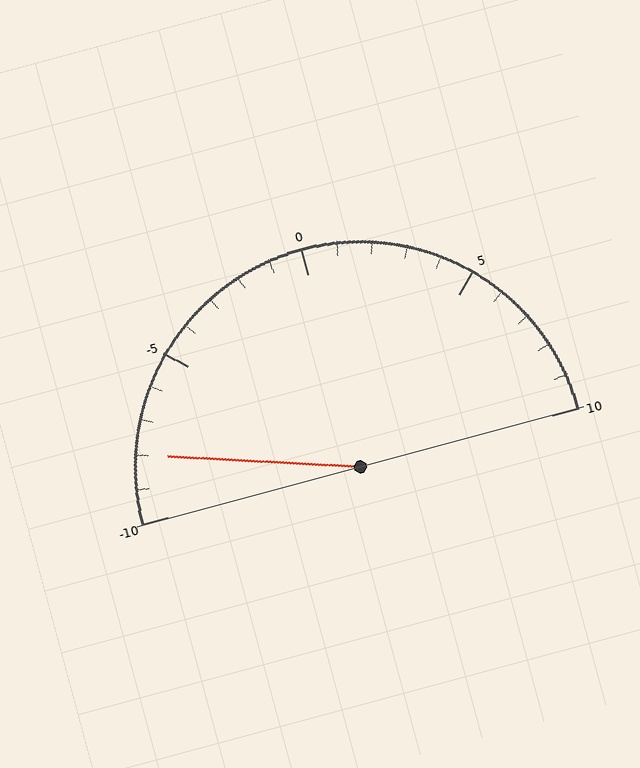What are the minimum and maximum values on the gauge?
The gauge ranges from -10 to 10.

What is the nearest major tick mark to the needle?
The nearest major tick mark is -10.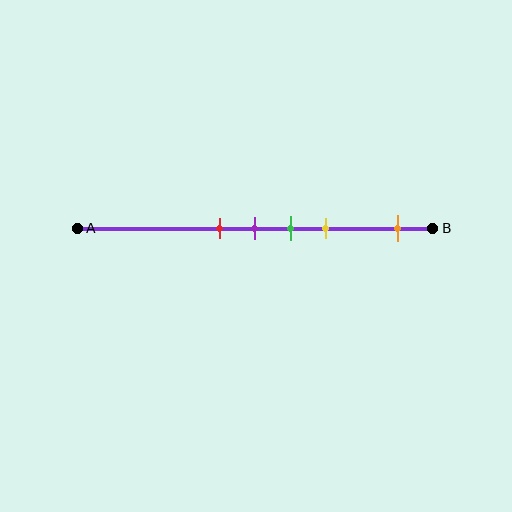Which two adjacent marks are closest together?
The red and purple marks are the closest adjacent pair.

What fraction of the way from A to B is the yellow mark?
The yellow mark is approximately 70% (0.7) of the way from A to B.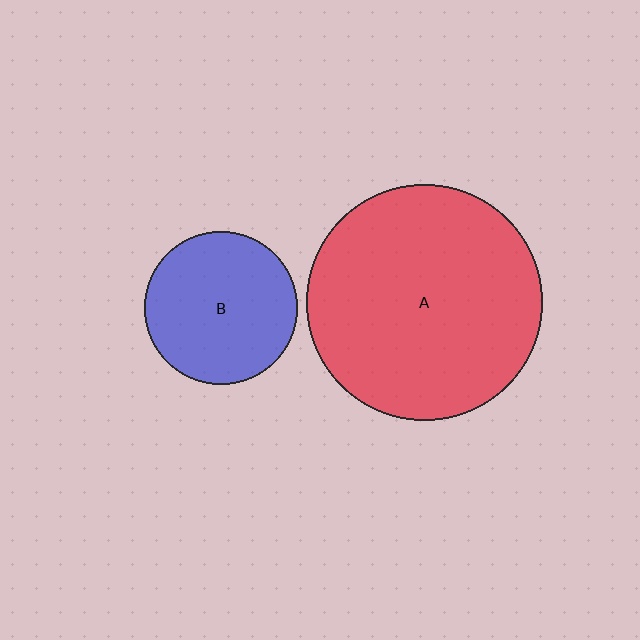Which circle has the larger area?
Circle A (red).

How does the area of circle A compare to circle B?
Approximately 2.4 times.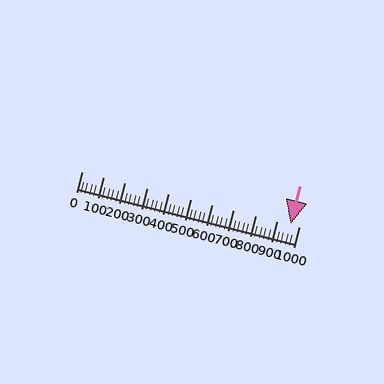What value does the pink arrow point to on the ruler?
The pink arrow points to approximately 962.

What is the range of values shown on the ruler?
The ruler shows values from 0 to 1000.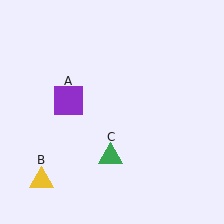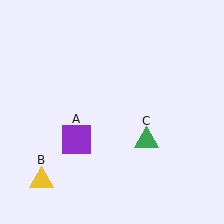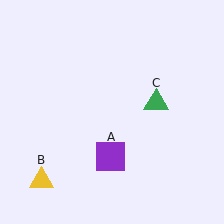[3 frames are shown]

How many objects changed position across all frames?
2 objects changed position: purple square (object A), green triangle (object C).